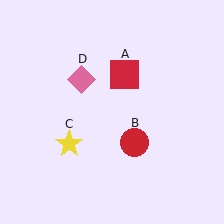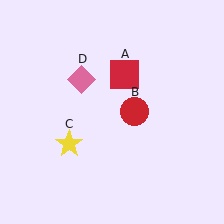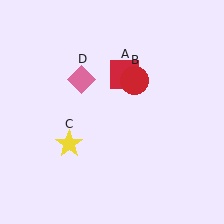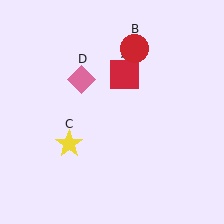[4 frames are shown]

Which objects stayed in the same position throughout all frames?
Red square (object A) and yellow star (object C) and pink diamond (object D) remained stationary.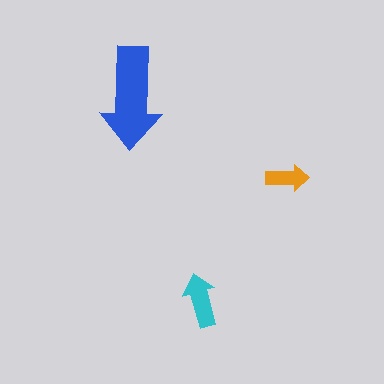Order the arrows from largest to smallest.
the blue one, the cyan one, the orange one.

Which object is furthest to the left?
The blue arrow is leftmost.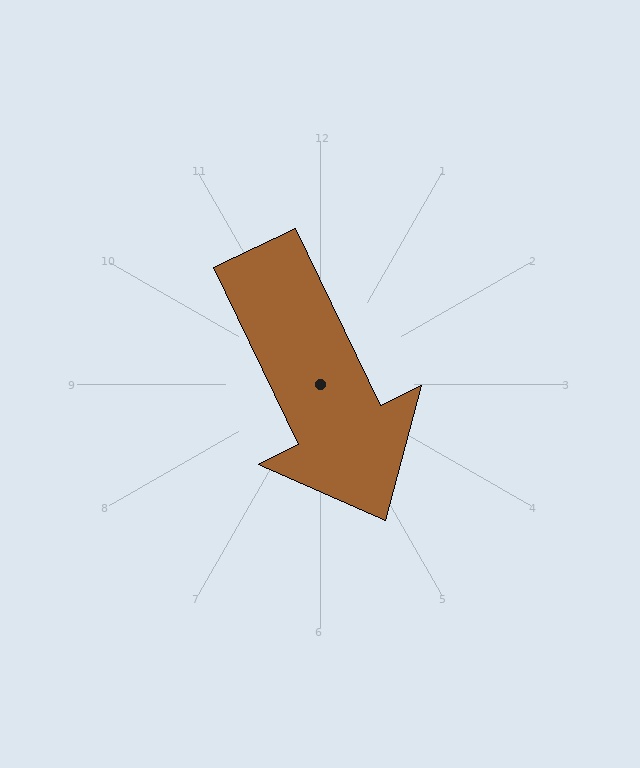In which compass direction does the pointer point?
Southeast.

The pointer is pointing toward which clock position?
Roughly 5 o'clock.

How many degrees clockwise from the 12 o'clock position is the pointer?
Approximately 154 degrees.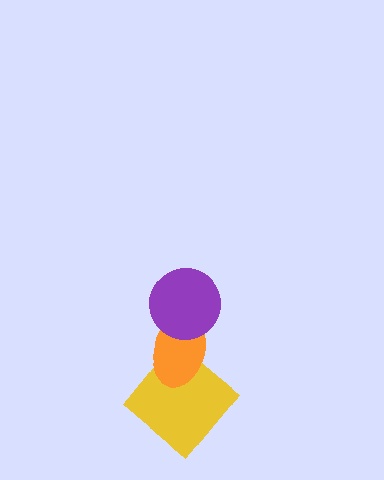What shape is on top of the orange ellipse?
The purple circle is on top of the orange ellipse.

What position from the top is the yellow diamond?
The yellow diamond is 3rd from the top.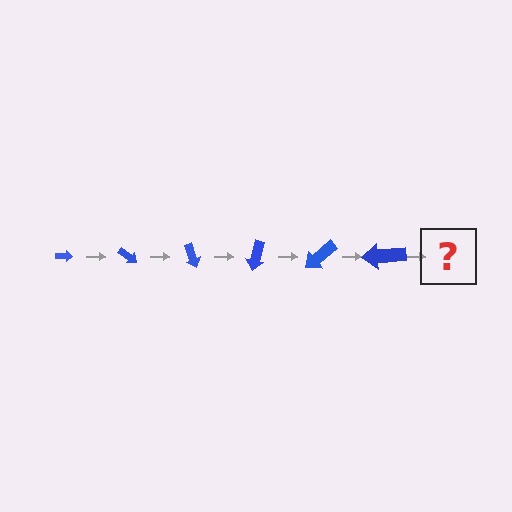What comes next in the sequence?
The next element should be an arrow, larger than the previous one and rotated 210 degrees from the start.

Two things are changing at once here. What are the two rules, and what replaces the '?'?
The two rules are that the arrow grows larger each step and it rotates 35 degrees each step. The '?' should be an arrow, larger than the previous one and rotated 210 degrees from the start.